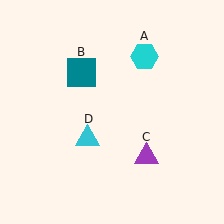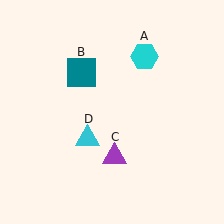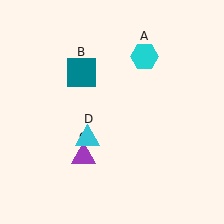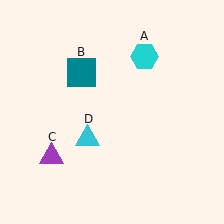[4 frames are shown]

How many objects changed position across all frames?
1 object changed position: purple triangle (object C).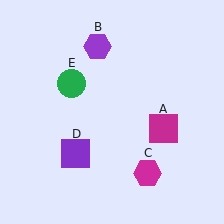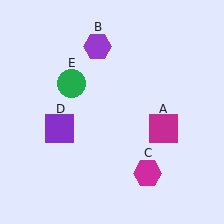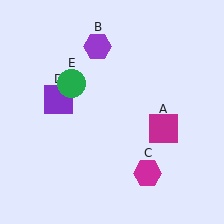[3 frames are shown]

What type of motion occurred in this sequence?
The purple square (object D) rotated clockwise around the center of the scene.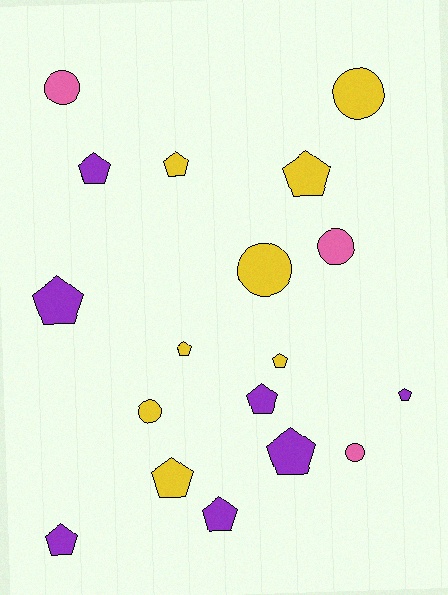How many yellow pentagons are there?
There are 5 yellow pentagons.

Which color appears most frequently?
Yellow, with 8 objects.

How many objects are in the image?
There are 18 objects.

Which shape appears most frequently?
Pentagon, with 12 objects.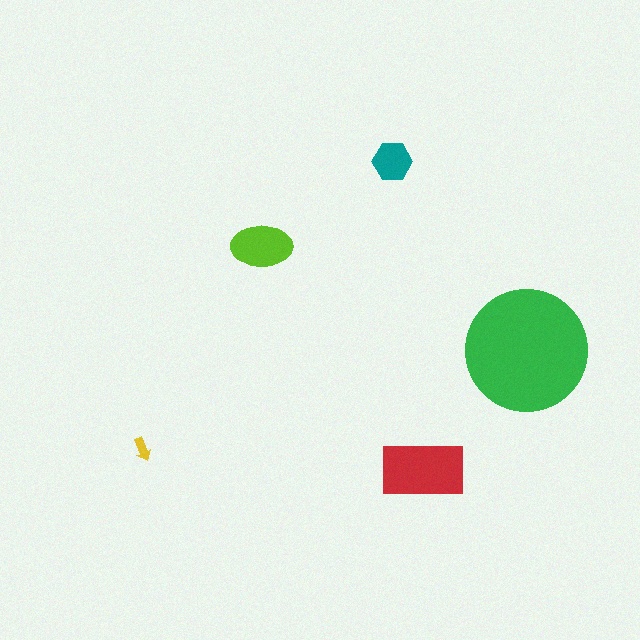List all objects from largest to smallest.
The green circle, the red rectangle, the lime ellipse, the teal hexagon, the yellow arrow.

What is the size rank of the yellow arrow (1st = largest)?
5th.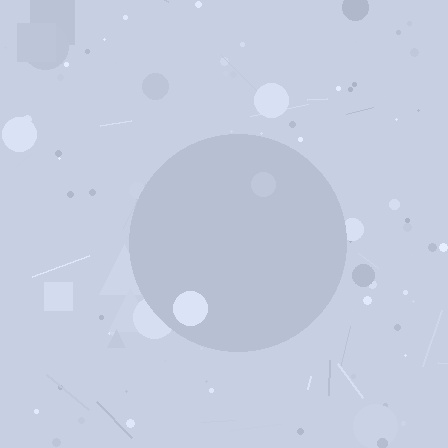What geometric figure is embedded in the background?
A circle is embedded in the background.